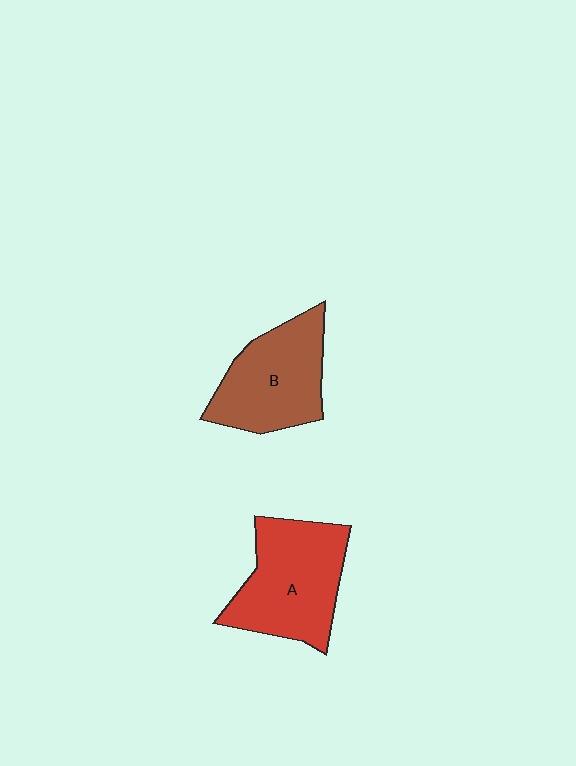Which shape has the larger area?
Shape A (red).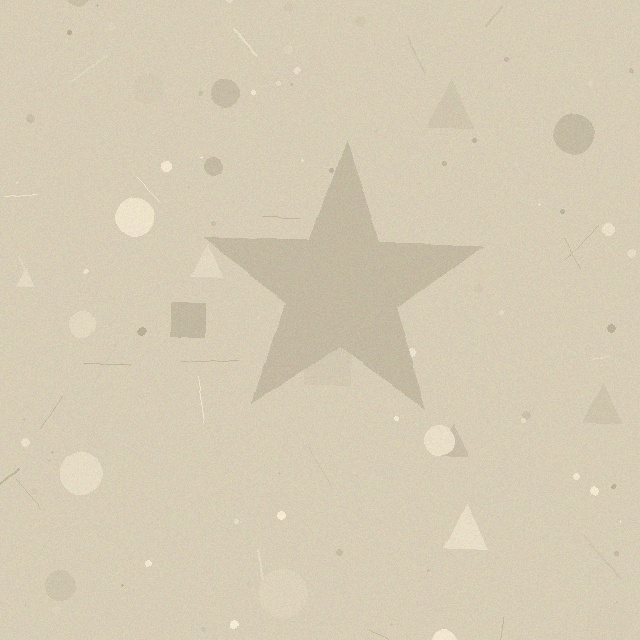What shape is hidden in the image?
A star is hidden in the image.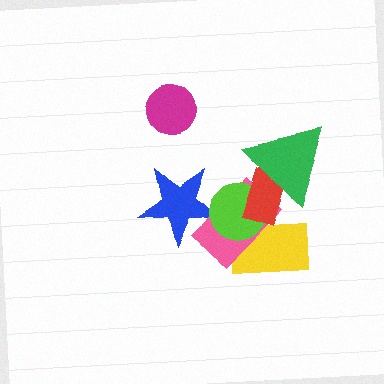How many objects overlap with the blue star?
2 objects overlap with the blue star.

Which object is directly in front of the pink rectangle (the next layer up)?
The lime circle is directly in front of the pink rectangle.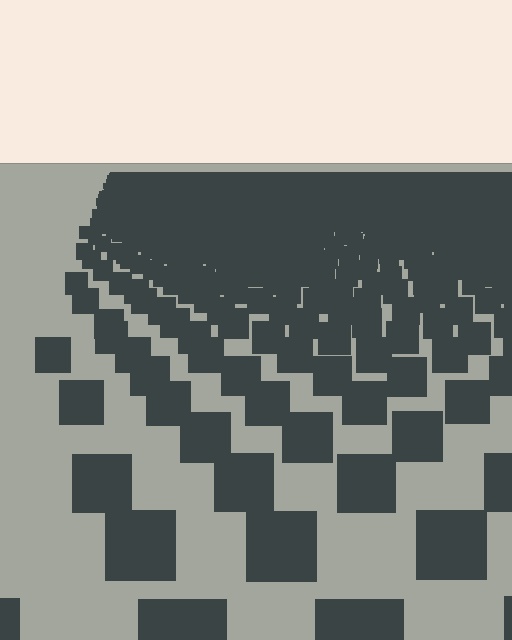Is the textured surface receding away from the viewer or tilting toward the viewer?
The surface is receding away from the viewer. Texture elements get smaller and denser toward the top.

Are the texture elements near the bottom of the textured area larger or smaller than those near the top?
Larger. Near the bottom, elements are closer to the viewer and appear at a bigger on-screen size.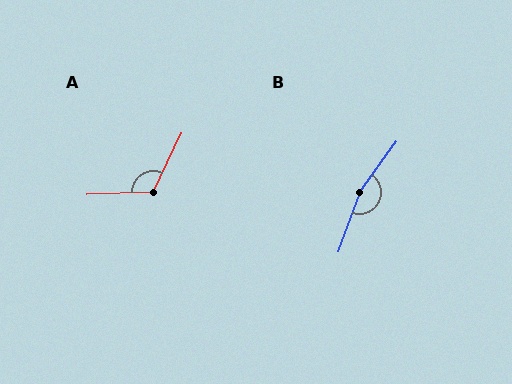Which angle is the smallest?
A, at approximately 118 degrees.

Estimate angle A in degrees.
Approximately 118 degrees.